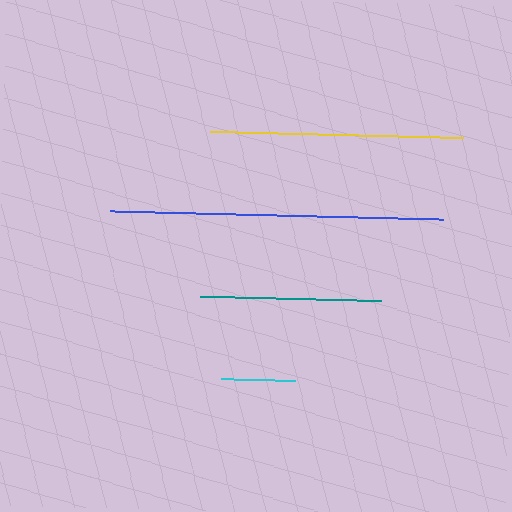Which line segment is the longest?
The blue line is the longest at approximately 333 pixels.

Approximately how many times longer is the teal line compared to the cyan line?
The teal line is approximately 2.4 times the length of the cyan line.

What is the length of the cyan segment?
The cyan segment is approximately 75 pixels long.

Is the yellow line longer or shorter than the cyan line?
The yellow line is longer than the cyan line.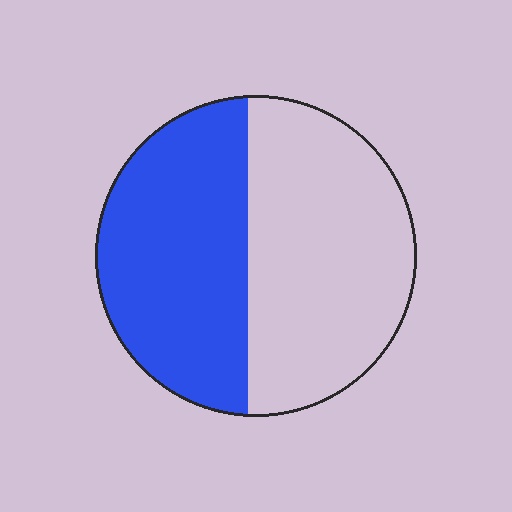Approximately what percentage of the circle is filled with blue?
Approximately 45%.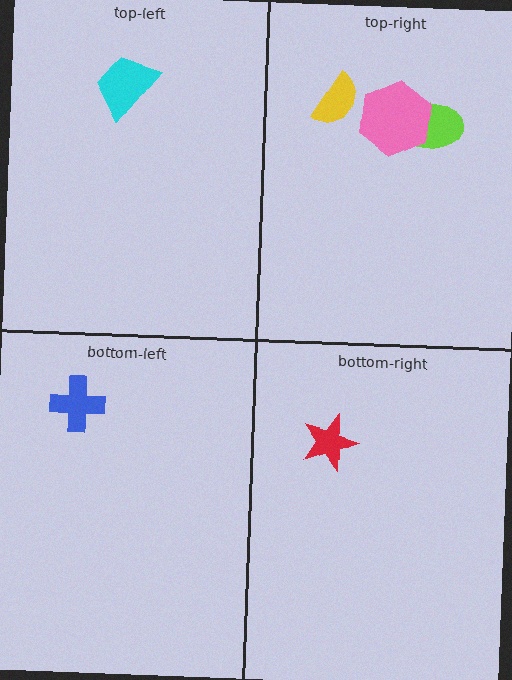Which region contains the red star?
The bottom-right region.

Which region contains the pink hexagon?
The top-right region.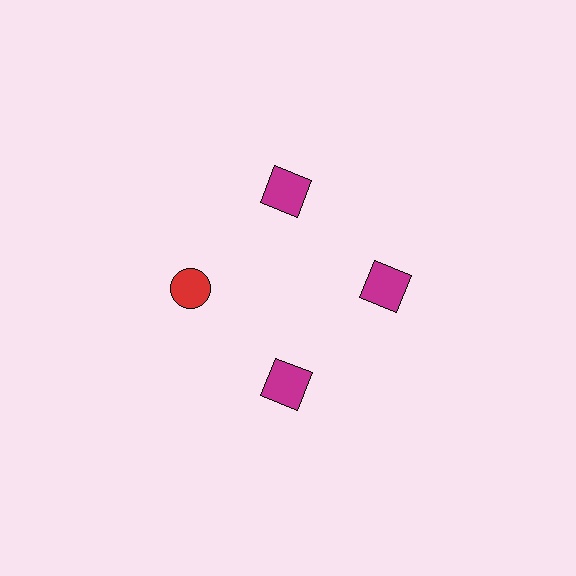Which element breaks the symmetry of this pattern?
The red circle at roughly the 9 o'clock position breaks the symmetry. All other shapes are magenta squares.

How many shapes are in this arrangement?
There are 4 shapes arranged in a ring pattern.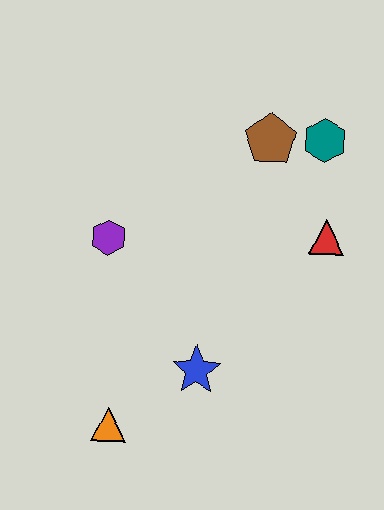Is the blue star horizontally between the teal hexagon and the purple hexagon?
Yes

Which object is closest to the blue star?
The orange triangle is closest to the blue star.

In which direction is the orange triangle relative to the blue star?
The orange triangle is to the left of the blue star.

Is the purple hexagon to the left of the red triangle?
Yes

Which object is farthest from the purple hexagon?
The teal hexagon is farthest from the purple hexagon.